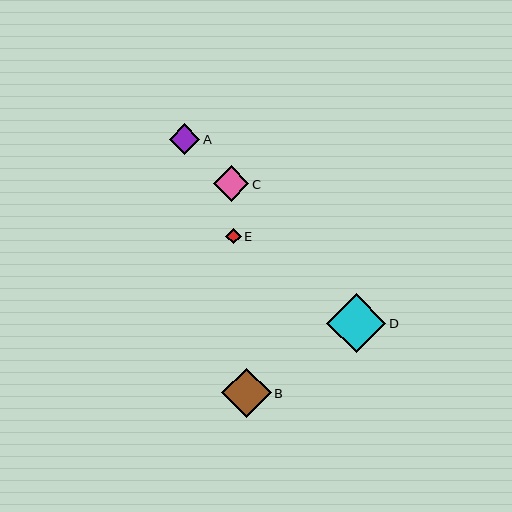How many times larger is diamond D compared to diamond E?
Diamond D is approximately 3.9 times the size of diamond E.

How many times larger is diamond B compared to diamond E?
Diamond B is approximately 3.3 times the size of diamond E.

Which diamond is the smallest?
Diamond E is the smallest with a size of approximately 15 pixels.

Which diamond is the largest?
Diamond D is the largest with a size of approximately 59 pixels.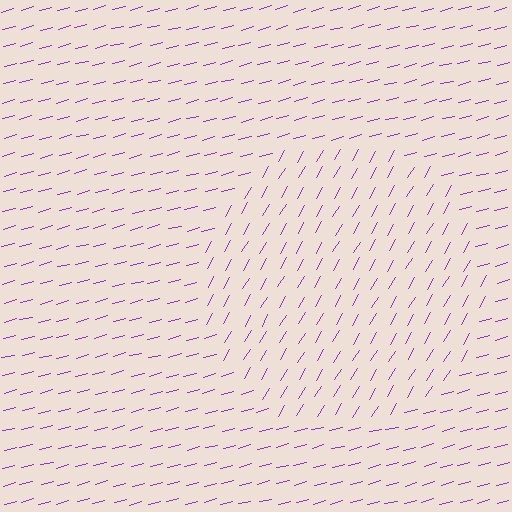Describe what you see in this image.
The image is filled with small purple line segments. A circle region in the image has lines oriented differently from the surrounding lines, creating a visible texture boundary.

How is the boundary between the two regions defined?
The boundary is defined purely by a change in line orientation (approximately 45 degrees difference). All lines are the same color and thickness.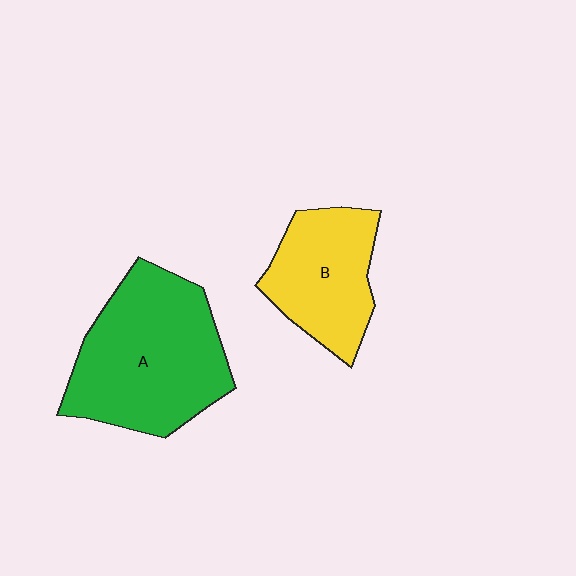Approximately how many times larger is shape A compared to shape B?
Approximately 1.6 times.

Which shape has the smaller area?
Shape B (yellow).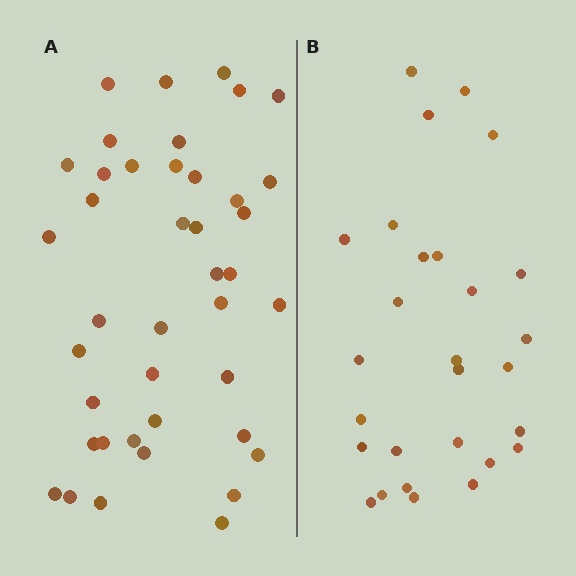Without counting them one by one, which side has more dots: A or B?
Region A (the left region) has more dots.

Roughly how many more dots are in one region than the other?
Region A has approximately 15 more dots than region B.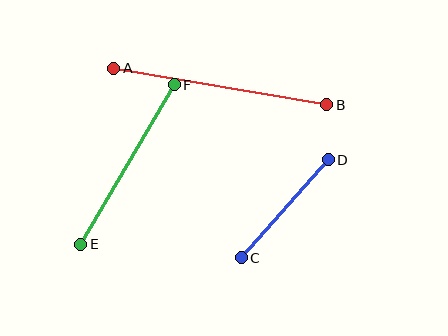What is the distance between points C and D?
The distance is approximately 131 pixels.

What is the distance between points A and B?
The distance is approximately 216 pixels.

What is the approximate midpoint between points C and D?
The midpoint is at approximately (285, 209) pixels.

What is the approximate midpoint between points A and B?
The midpoint is at approximately (220, 86) pixels.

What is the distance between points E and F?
The distance is approximately 185 pixels.